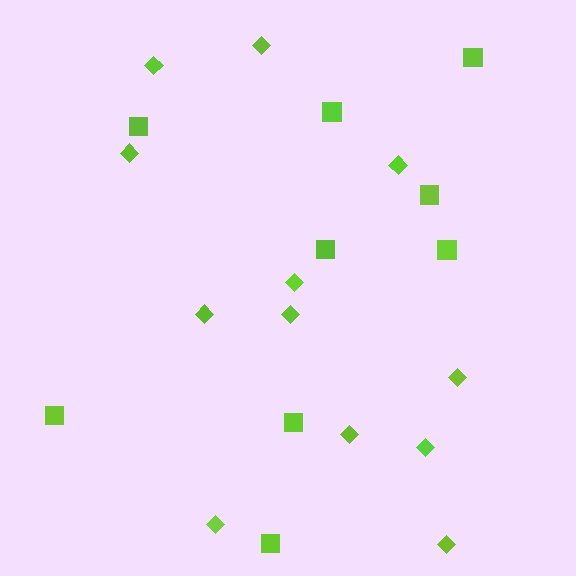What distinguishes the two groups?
There are 2 groups: one group of diamonds (12) and one group of squares (9).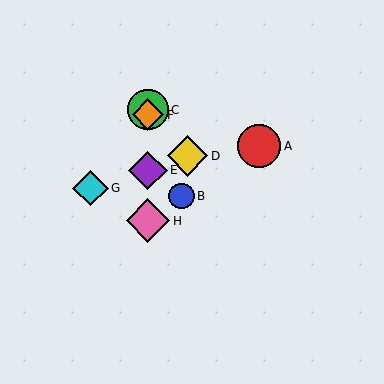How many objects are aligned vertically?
4 objects (C, E, F, H) are aligned vertically.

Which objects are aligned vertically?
Objects C, E, F, H are aligned vertically.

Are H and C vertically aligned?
Yes, both are at x≈148.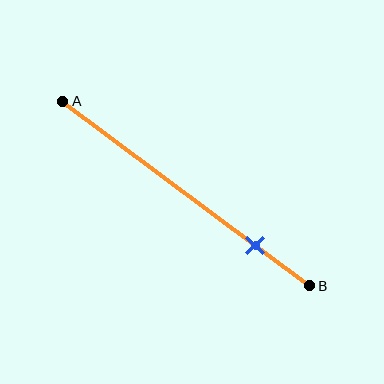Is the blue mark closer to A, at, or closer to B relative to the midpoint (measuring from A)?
The blue mark is closer to point B than the midpoint of segment AB.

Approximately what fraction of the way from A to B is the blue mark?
The blue mark is approximately 80% of the way from A to B.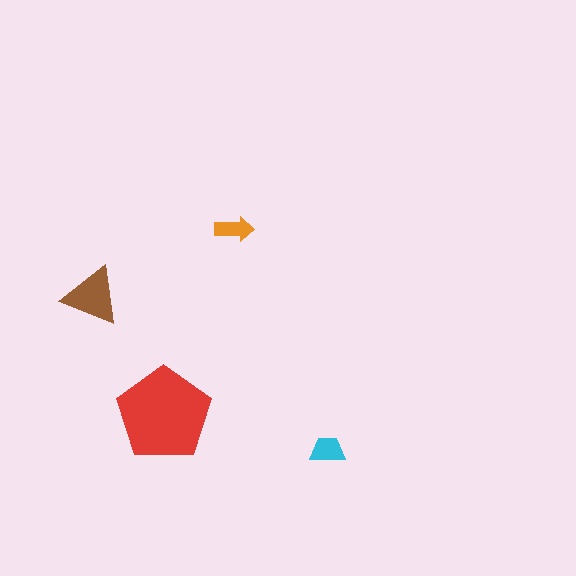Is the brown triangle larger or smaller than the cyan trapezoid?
Larger.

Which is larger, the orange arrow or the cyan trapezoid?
The cyan trapezoid.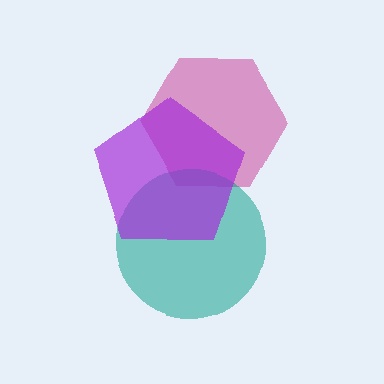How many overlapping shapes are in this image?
There are 3 overlapping shapes in the image.